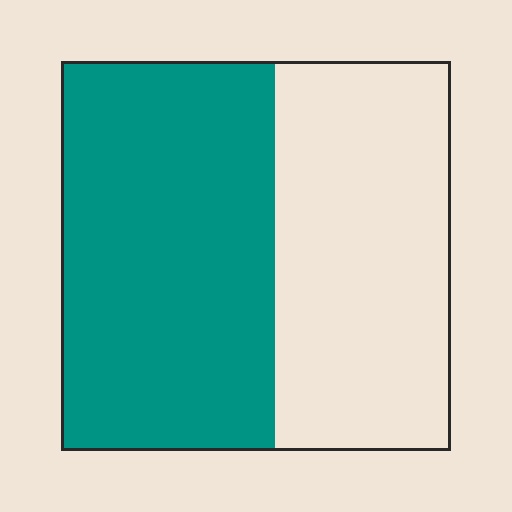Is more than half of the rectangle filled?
Yes.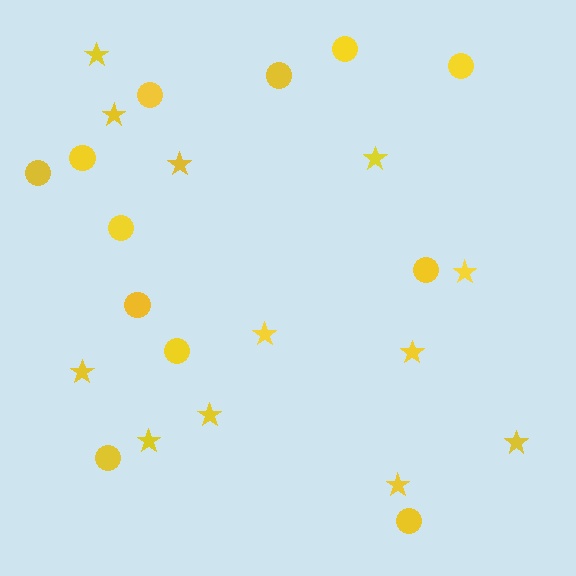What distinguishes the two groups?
There are 2 groups: one group of circles (12) and one group of stars (12).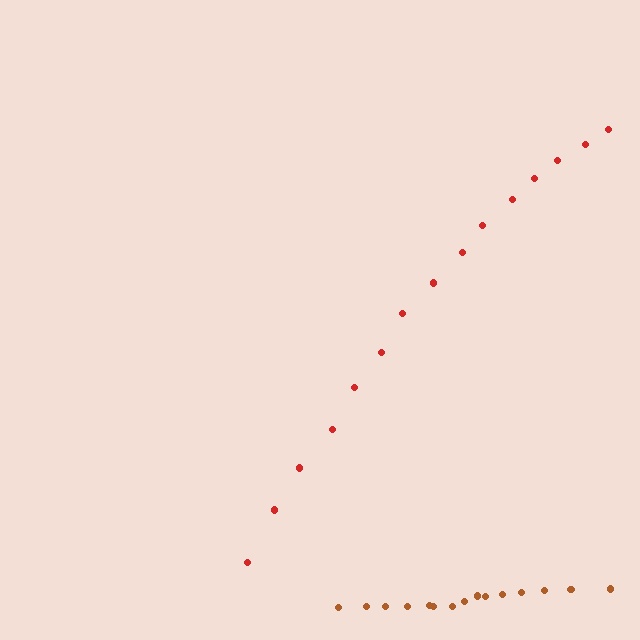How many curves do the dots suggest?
There are 2 distinct paths.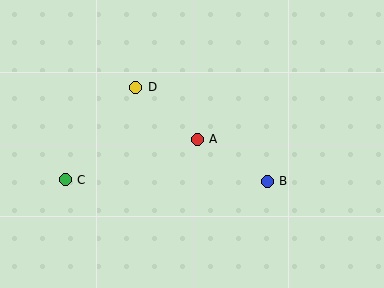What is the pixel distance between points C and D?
The distance between C and D is 116 pixels.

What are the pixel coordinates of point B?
Point B is at (267, 181).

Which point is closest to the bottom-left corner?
Point C is closest to the bottom-left corner.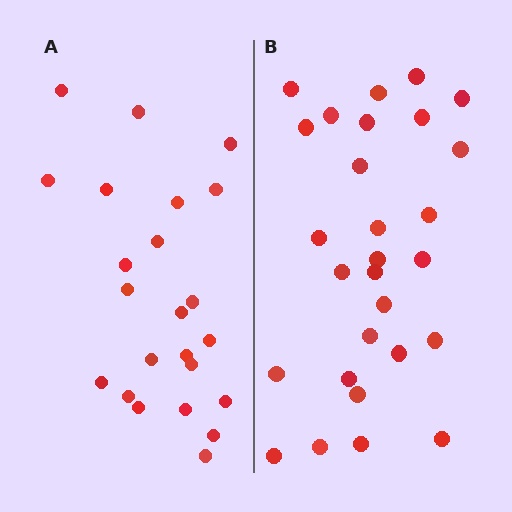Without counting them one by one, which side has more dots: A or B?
Region B (the right region) has more dots.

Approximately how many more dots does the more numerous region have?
Region B has about 5 more dots than region A.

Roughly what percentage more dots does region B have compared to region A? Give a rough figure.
About 20% more.